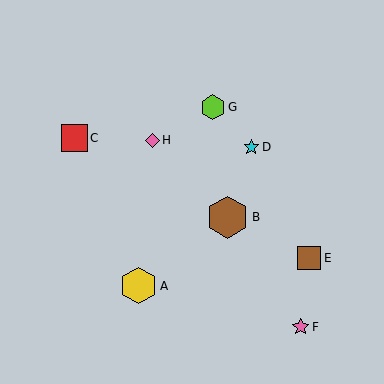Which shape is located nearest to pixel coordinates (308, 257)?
The brown square (labeled E) at (309, 258) is nearest to that location.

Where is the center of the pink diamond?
The center of the pink diamond is at (153, 140).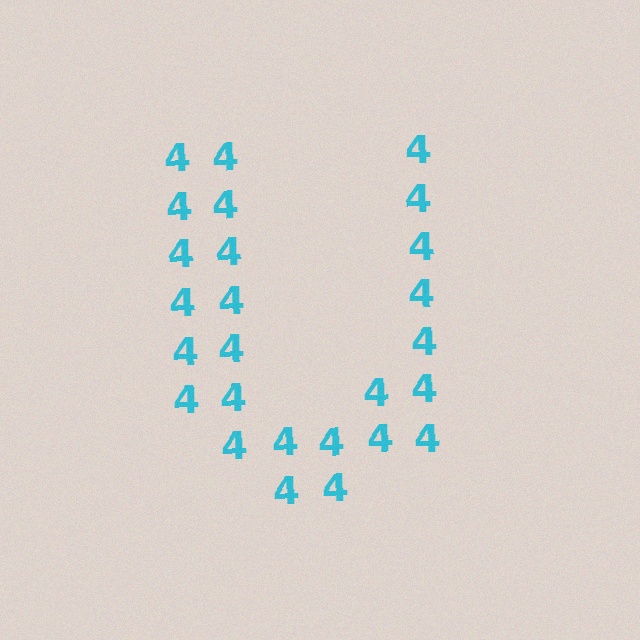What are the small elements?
The small elements are digit 4's.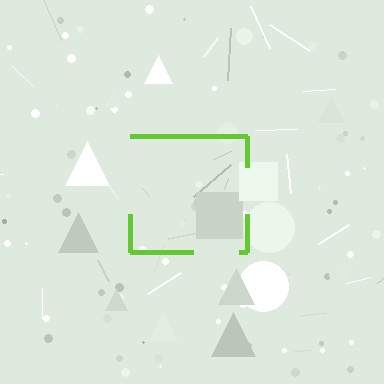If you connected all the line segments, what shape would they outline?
They would outline a square.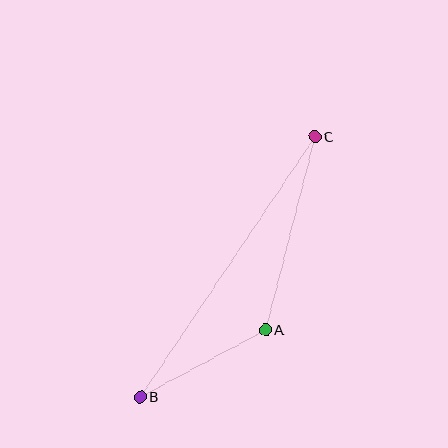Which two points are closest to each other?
Points A and B are closest to each other.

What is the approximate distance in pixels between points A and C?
The distance between A and C is approximately 199 pixels.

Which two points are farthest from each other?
Points B and C are farthest from each other.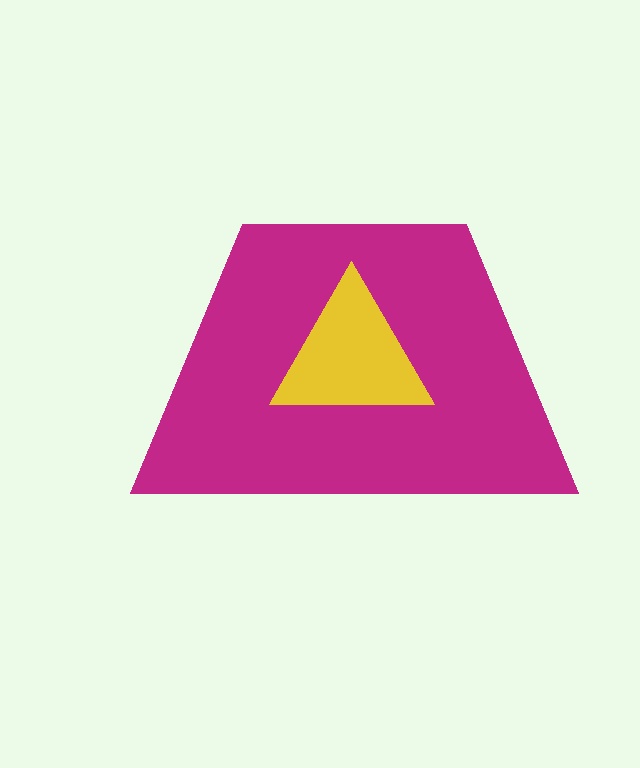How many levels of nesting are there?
2.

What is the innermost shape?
The yellow triangle.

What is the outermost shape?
The magenta trapezoid.